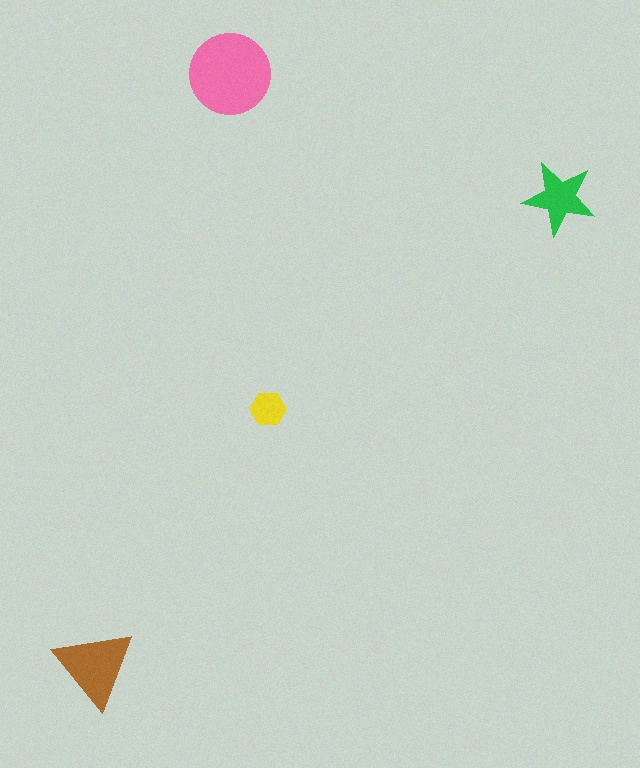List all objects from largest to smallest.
The pink circle, the brown triangle, the green star, the yellow hexagon.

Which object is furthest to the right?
The green star is rightmost.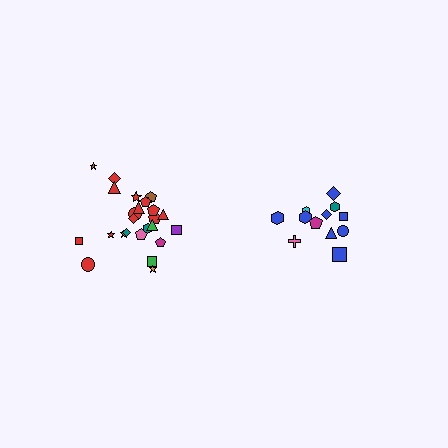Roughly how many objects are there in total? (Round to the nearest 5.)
Roughly 35 objects in total.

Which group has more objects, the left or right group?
The left group.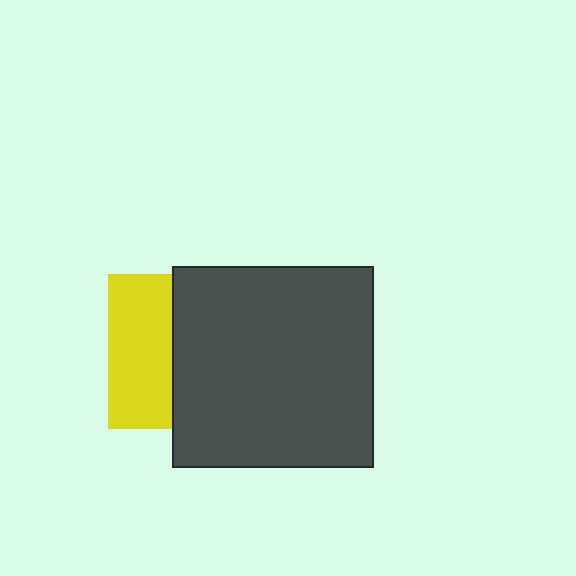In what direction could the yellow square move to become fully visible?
The yellow square could move left. That would shift it out from behind the dark gray square entirely.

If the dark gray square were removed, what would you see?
You would see the complete yellow square.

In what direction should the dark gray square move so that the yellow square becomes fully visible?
The dark gray square should move right. That is the shortest direction to clear the overlap and leave the yellow square fully visible.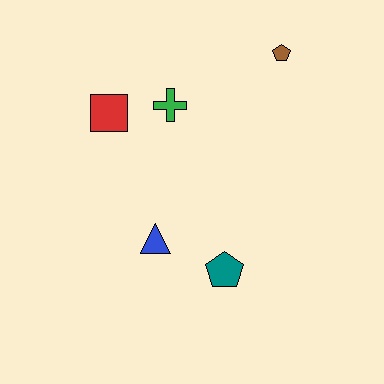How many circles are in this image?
There are no circles.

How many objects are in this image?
There are 5 objects.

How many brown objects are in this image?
There is 1 brown object.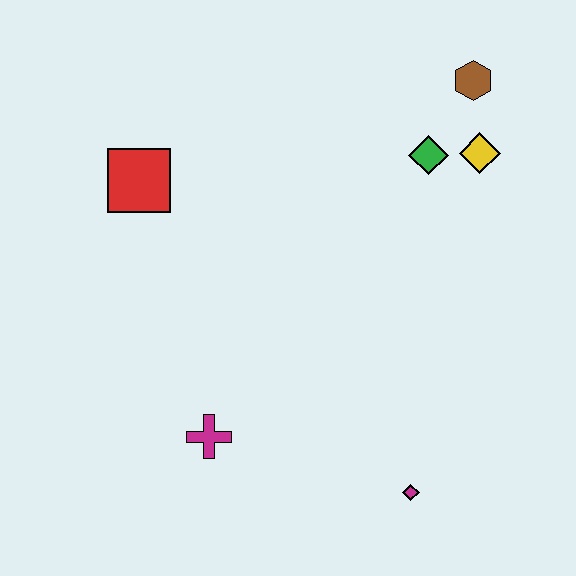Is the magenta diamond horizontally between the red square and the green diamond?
Yes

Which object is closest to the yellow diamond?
The green diamond is closest to the yellow diamond.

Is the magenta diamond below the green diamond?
Yes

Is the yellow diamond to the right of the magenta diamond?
Yes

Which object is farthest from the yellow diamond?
The magenta cross is farthest from the yellow diamond.